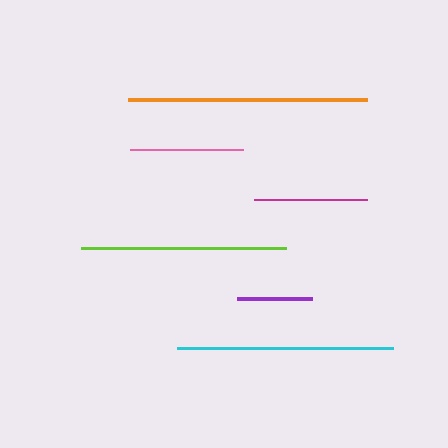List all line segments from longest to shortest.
From longest to shortest: orange, cyan, lime, magenta, pink, purple.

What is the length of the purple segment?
The purple segment is approximately 75 pixels long.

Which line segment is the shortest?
The purple line is the shortest at approximately 75 pixels.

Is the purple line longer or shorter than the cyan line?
The cyan line is longer than the purple line.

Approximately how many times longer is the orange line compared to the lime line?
The orange line is approximately 1.2 times the length of the lime line.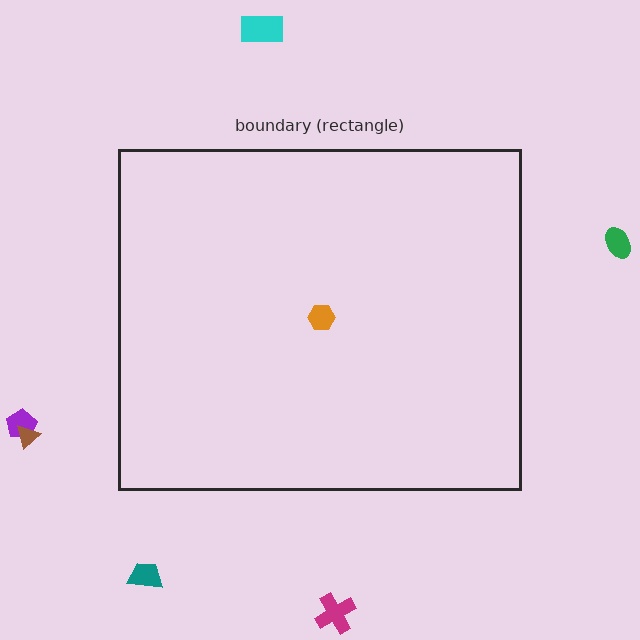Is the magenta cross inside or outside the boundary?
Outside.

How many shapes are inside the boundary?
1 inside, 6 outside.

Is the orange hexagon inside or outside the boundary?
Inside.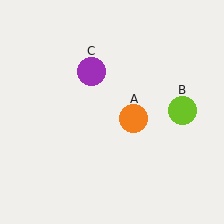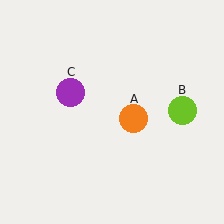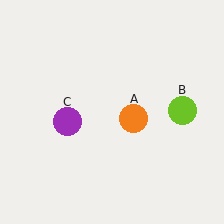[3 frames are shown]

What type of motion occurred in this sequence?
The purple circle (object C) rotated counterclockwise around the center of the scene.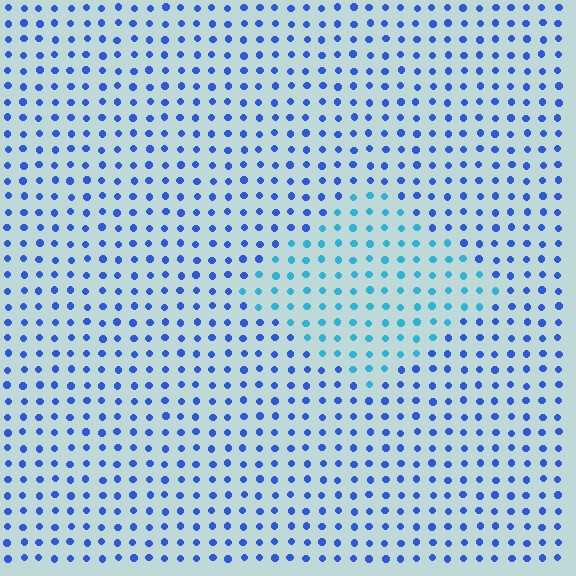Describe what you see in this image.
The image is filled with small blue elements in a uniform arrangement. A diamond-shaped region is visible where the elements are tinted to a slightly different hue, forming a subtle color boundary.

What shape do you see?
I see a diamond.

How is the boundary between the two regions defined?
The boundary is defined purely by a slight shift in hue (about 33 degrees). Spacing, size, and orientation are identical on both sides.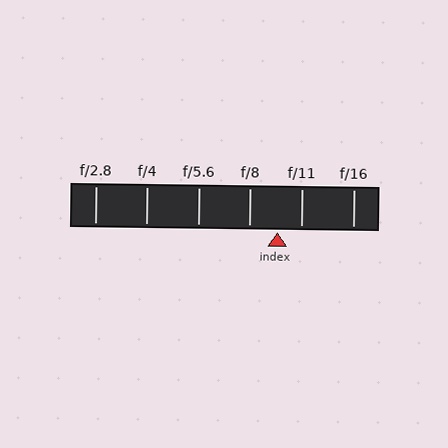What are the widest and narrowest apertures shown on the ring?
The widest aperture shown is f/2.8 and the narrowest is f/16.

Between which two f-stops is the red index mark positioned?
The index mark is between f/8 and f/11.